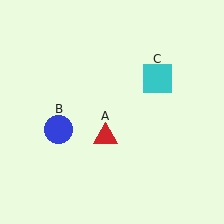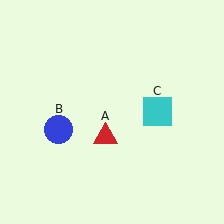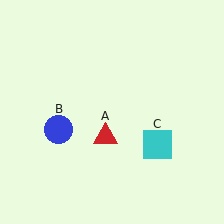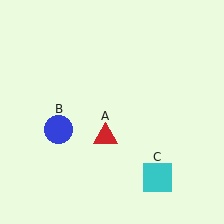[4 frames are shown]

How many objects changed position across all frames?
1 object changed position: cyan square (object C).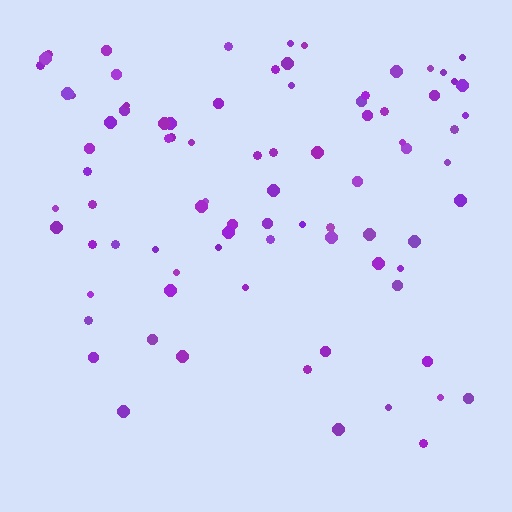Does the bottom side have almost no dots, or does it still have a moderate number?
Still a moderate number, just noticeably fewer than the top.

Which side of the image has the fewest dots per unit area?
The bottom.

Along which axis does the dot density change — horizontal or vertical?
Vertical.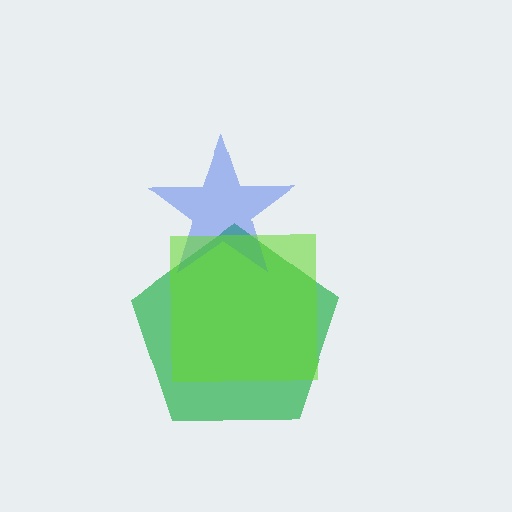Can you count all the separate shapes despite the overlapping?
Yes, there are 3 separate shapes.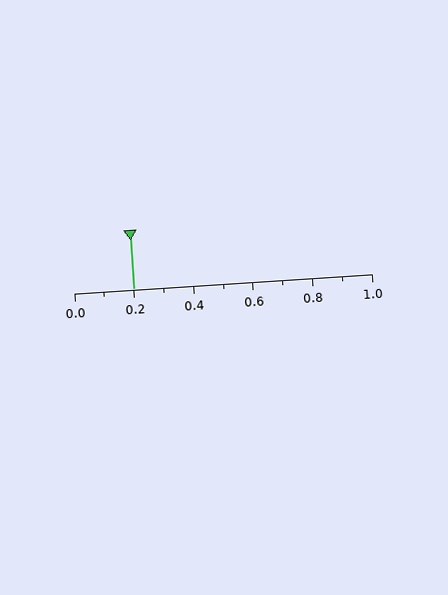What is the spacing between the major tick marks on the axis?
The major ticks are spaced 0.2 apart.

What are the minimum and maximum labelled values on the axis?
The axis runs from 0.0 to 1.0.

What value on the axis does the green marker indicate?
The marker indicates approximately 0.2.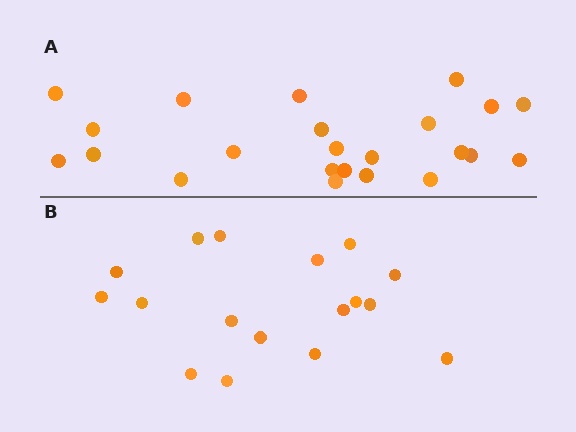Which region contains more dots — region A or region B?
Region A (the top region) has more dots.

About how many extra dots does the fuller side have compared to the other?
Region A has about 6 more dots than region B.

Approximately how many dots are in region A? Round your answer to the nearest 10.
About 20 dots. (The exact count is 23, which rounds to 20.)